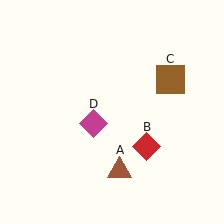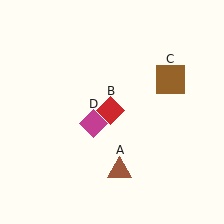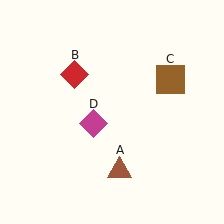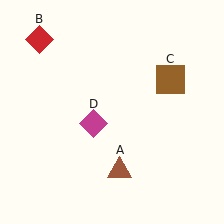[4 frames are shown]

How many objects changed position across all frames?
1 object changed position: red diamond (object B).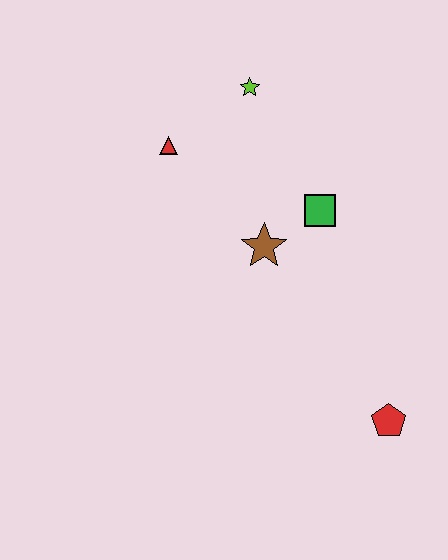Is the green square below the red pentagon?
No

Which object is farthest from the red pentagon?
The lime star is farthest from the red pentagon.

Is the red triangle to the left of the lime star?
Yes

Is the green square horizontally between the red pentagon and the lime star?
Yes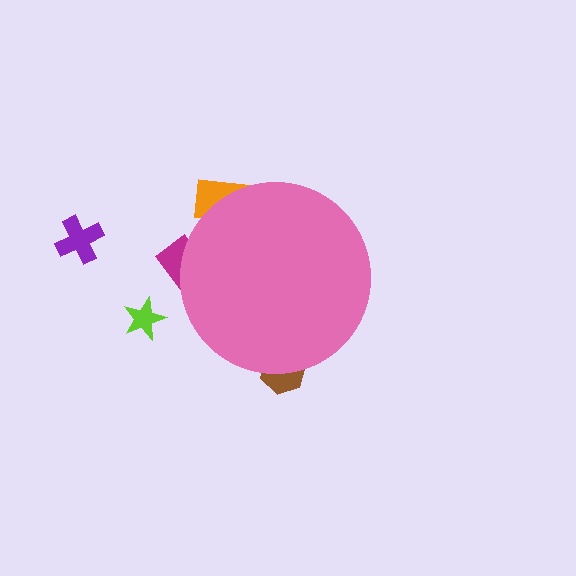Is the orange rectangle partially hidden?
Yes, the orange rectangle is partially hidden behind the pink circle.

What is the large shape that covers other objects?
A pink circle.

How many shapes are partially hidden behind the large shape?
3 shapes are partially hidden.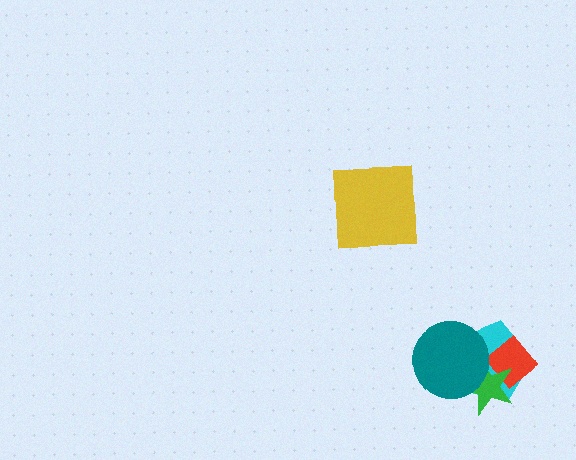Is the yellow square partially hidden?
No, no other shape covers it.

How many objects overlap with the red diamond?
2 objects overlap with the red diamond.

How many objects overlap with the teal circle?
2 objects overlap with the teal circle.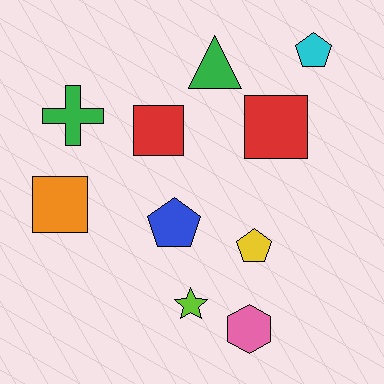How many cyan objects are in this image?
There is 1 cyan object.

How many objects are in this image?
There are 10 objects.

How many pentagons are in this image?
There are 3 pentagons.